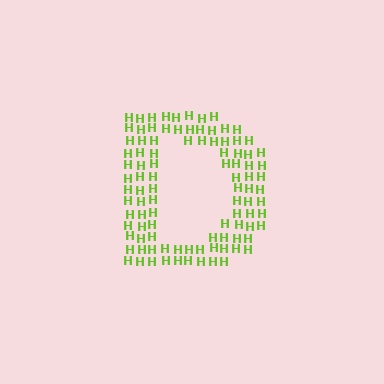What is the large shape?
The large shape is the letter D.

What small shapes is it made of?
It is made of small letter H's.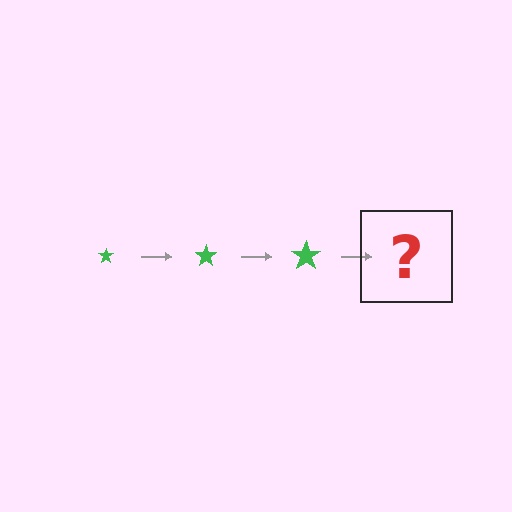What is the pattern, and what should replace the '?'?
The pattern is that the star gets progressively larger each step. The '?' should be a green star, larger than the previous one.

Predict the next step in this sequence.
The next step is a green star, larger than the previous one.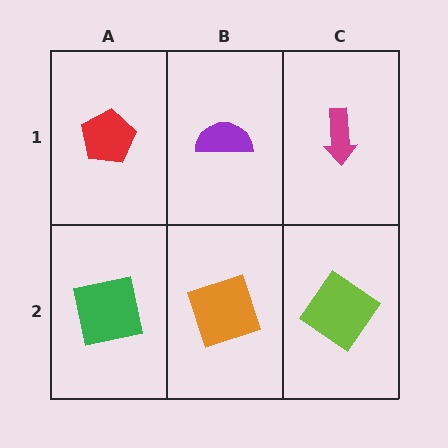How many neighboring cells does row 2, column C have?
2.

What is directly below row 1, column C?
A lime diamond.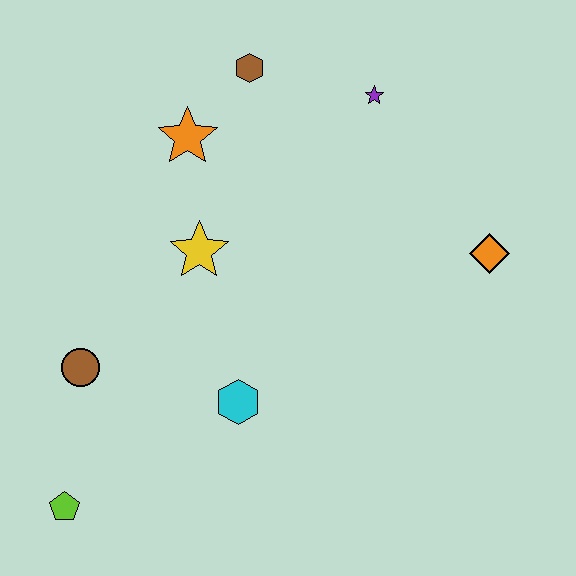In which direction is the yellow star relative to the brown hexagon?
The yellow star is below the brown hexagon.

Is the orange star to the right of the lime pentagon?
Yes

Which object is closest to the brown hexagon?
The orange star is closest to the brown hexagon.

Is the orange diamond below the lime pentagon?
No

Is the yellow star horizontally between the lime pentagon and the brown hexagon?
Yes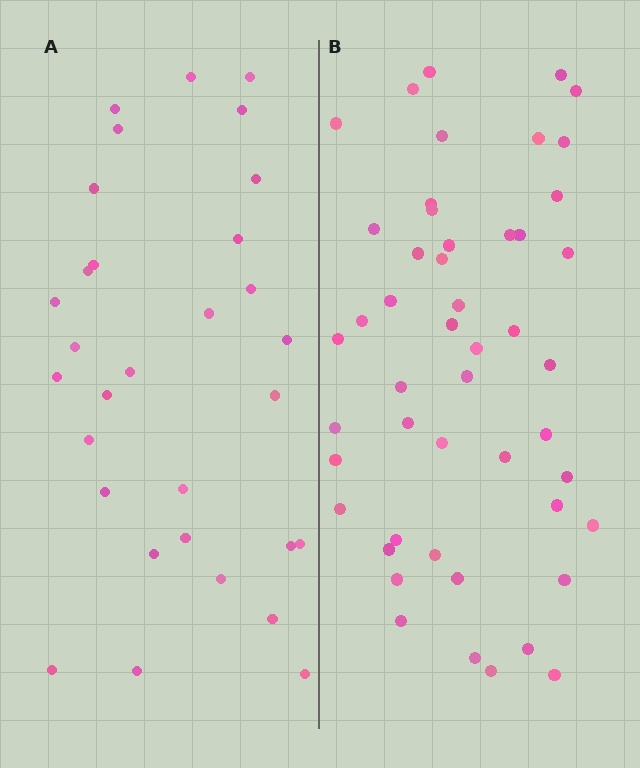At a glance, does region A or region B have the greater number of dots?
Region B (the right region) has more dots.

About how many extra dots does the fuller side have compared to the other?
Region B has approximately 20 more dots than region A.